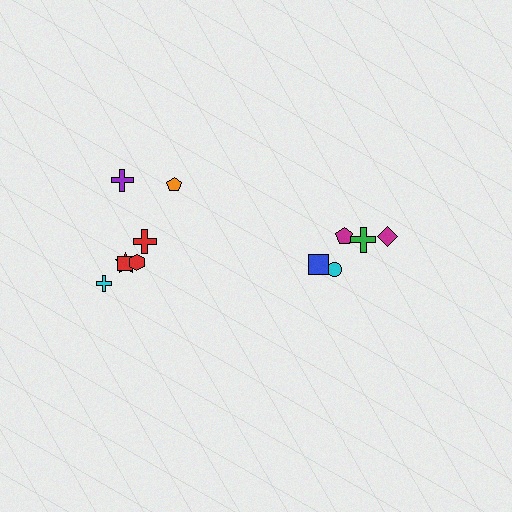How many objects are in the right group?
There are 5 objects.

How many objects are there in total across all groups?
There are 12 objects.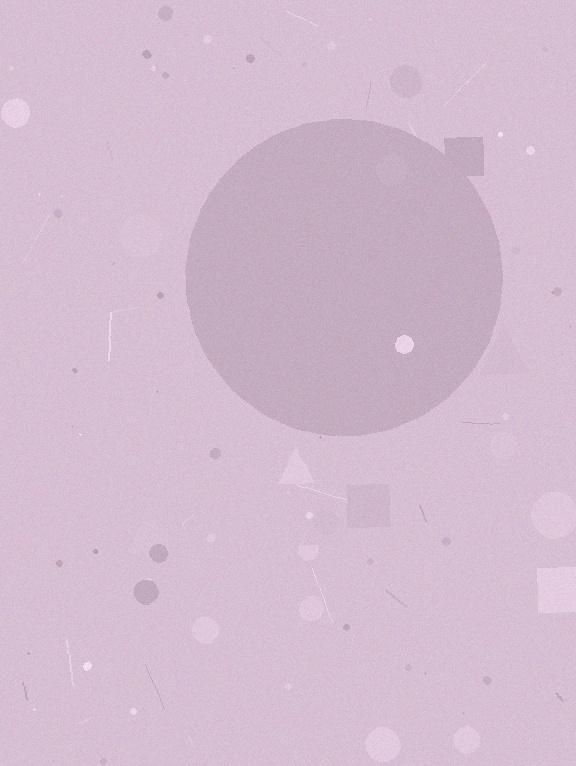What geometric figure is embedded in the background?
A circle is embedded in the background.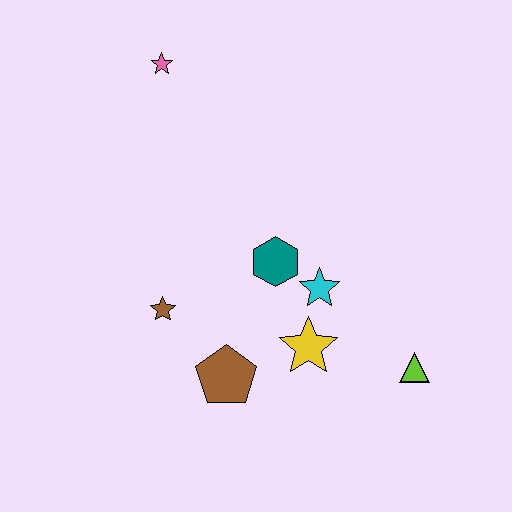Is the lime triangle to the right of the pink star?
Yes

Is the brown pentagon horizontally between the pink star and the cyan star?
Yes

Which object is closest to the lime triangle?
The yellow star is closest to the lime triangle.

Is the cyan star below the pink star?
Yes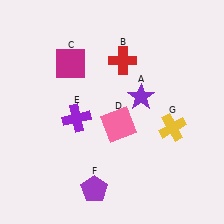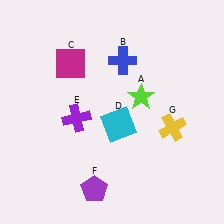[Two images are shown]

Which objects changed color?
A changed from purple to lime. B changed from red to blue. D changed from pink to cyan.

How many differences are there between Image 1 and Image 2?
There are 3 differences between the two images.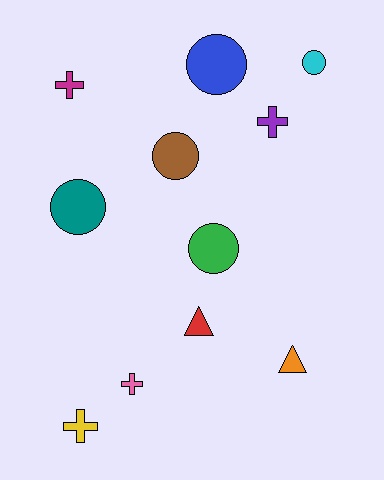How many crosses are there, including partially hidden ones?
There are 4 crosses.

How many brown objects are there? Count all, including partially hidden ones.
There is 1 brown object.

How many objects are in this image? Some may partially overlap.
There are 11 objects.